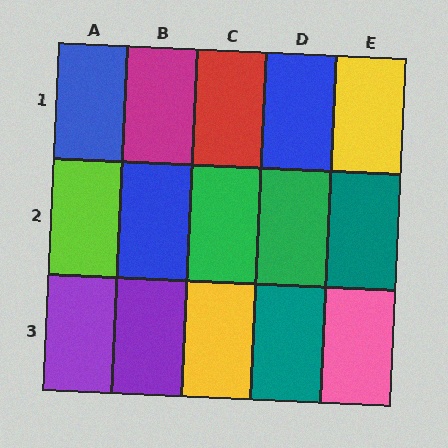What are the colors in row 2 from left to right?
Lime, blue, green, green, teal.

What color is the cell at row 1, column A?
Blue.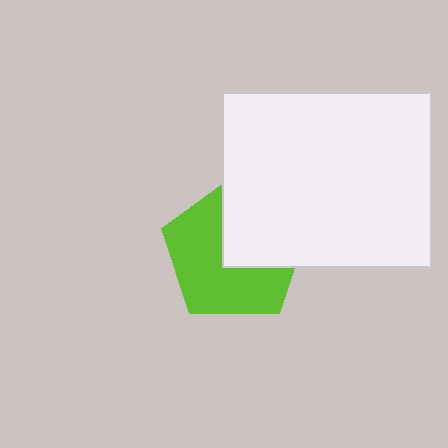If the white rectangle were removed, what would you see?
You would see the complete lime pentagon.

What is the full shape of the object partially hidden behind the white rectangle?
The partially hidden object is a lime pentagon.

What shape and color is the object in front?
The object in front is a white rectangle.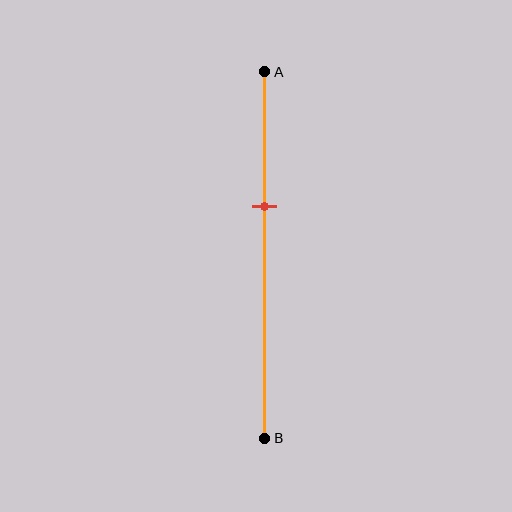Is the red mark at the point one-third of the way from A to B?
No, the mark is at about 35% from A, not at the 33% one-third point.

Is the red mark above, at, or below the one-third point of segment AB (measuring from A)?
The red mark is below the one-third point of segment AB.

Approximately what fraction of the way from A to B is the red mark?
The red mark is approximately 35% of the way from A to B.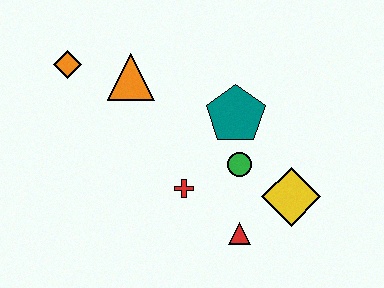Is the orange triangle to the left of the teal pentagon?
Yes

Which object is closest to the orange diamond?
The orange triangle is closest to the orange diamond.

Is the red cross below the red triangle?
No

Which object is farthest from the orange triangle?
The yellow diamond is farthest from the orange triangle.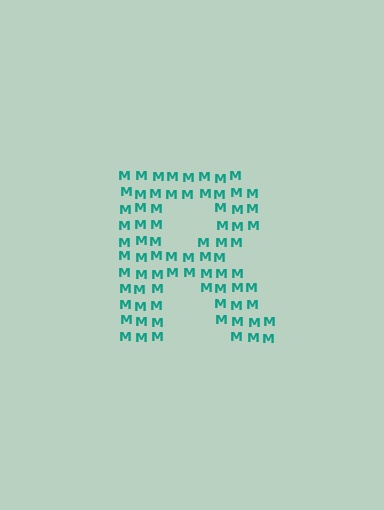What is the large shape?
The large shape is the letter R.